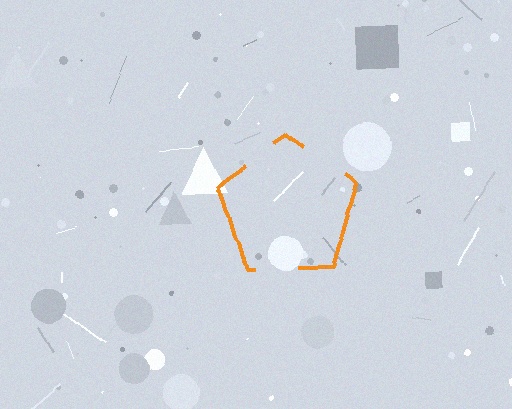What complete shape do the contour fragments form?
The contour fragments form a pentagon.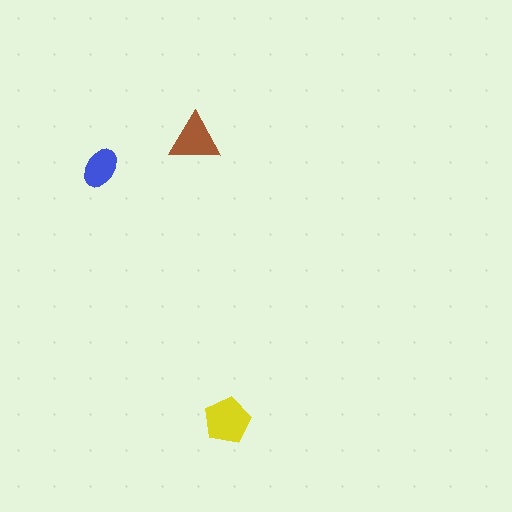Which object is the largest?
The yellow pentagon.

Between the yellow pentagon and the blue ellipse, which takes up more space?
The yellow pentagon.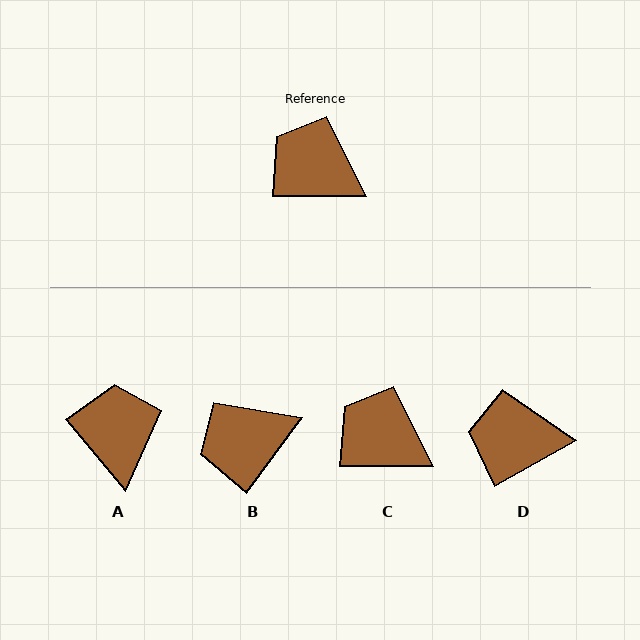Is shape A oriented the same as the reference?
No, it is off by about 51 degrees.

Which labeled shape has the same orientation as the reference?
C.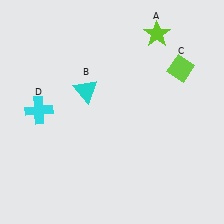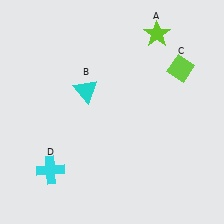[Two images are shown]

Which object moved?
The cyan cross (D) moved down.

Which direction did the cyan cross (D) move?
The cyan cross (D) moved down.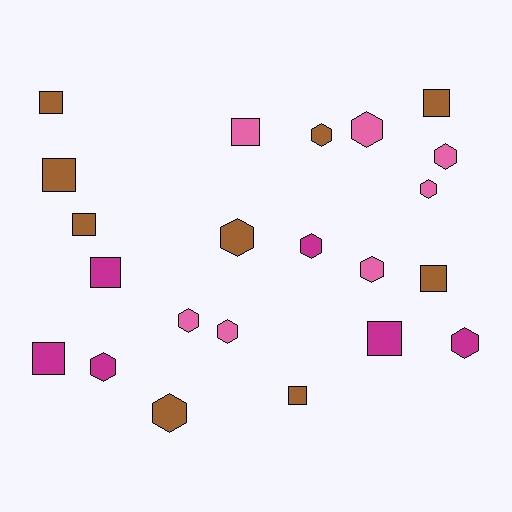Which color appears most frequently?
Brown, with 9 objects.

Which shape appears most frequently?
Hexagon, with 12 objects.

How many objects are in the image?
There are 22 objects.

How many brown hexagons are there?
There are 3 brown hexagons.